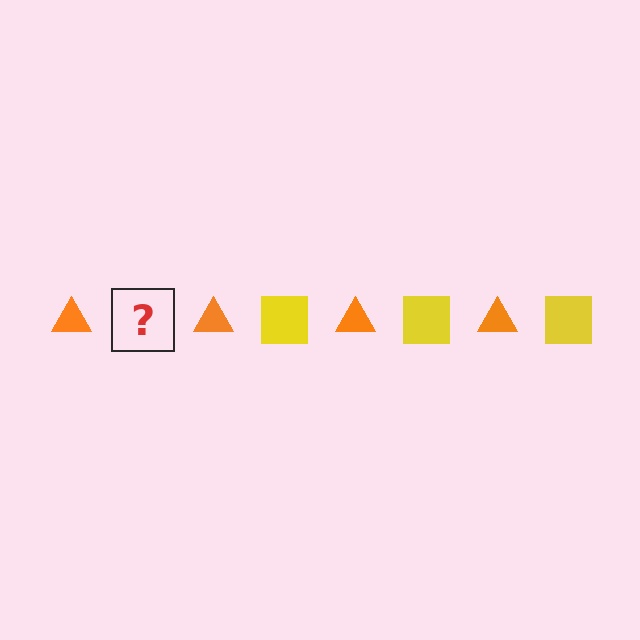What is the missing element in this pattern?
The missing element is a yellow square.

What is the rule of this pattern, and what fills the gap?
The rule is that the pattern alternates between orange triangle and yellow square. The gap should be filled with a yellow square.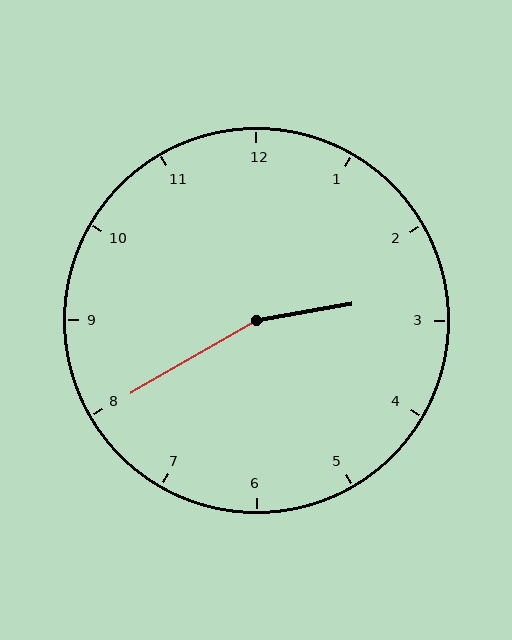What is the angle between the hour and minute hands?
Approximately 160 degrees.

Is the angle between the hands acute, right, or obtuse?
It is obtuse.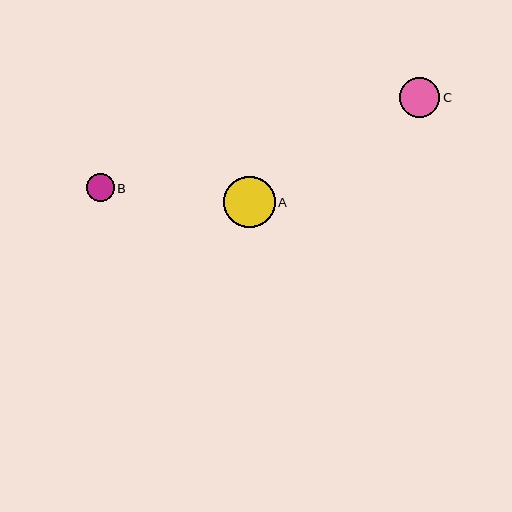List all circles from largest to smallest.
From largest to smallest: A, C, B.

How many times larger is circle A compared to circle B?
Circle A is approximately 1.9 times the size of circle B.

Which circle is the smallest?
Circle B is the smallest with a size of approximately 28 pixels.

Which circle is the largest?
Circle A is the largest with a size of approximately 52 pixels.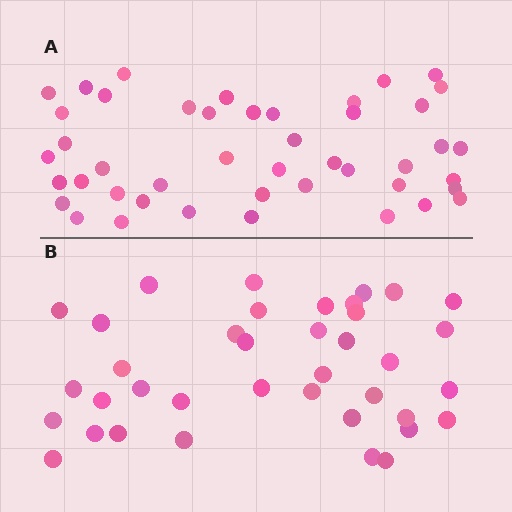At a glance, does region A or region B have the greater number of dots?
Region A (the top region) has more dots.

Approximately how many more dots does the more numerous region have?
Region A has roughly 8 or so more dots than region B.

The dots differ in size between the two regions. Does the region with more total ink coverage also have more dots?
No. Region B has more total ink coverage because its dots are larger, but region A actually contains more individual dots. Total area can be misleading — the number of items is what matters here.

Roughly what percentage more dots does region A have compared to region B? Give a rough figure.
About 20% more.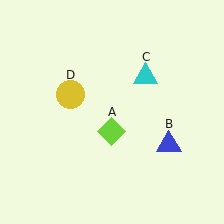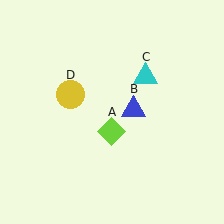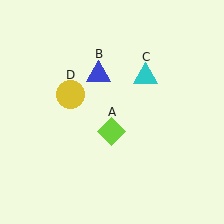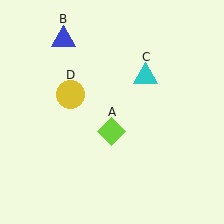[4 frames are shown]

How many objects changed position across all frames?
1 object changed position: blue triangle (object B).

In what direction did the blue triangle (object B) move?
The blue triangle (object B) moved up and to the left.